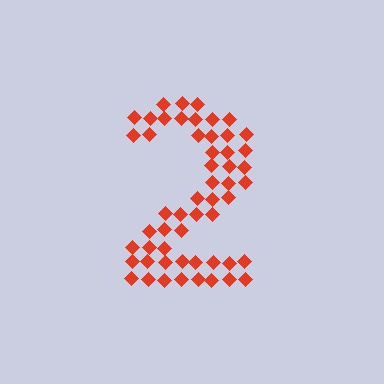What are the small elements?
The small elements are diamonds.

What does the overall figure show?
The overall figure shows the digit 2.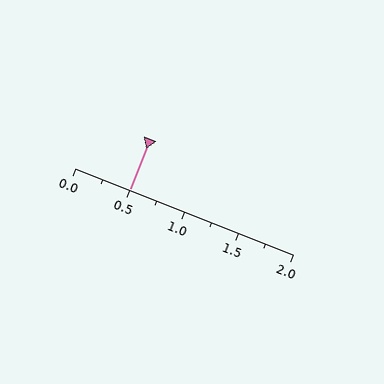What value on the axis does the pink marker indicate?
The marker indicates approximately 0.5.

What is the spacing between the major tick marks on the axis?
The major ticks are spaced 0.5 apart.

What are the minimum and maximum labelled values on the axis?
The axis runs from 0.0 to 2.0.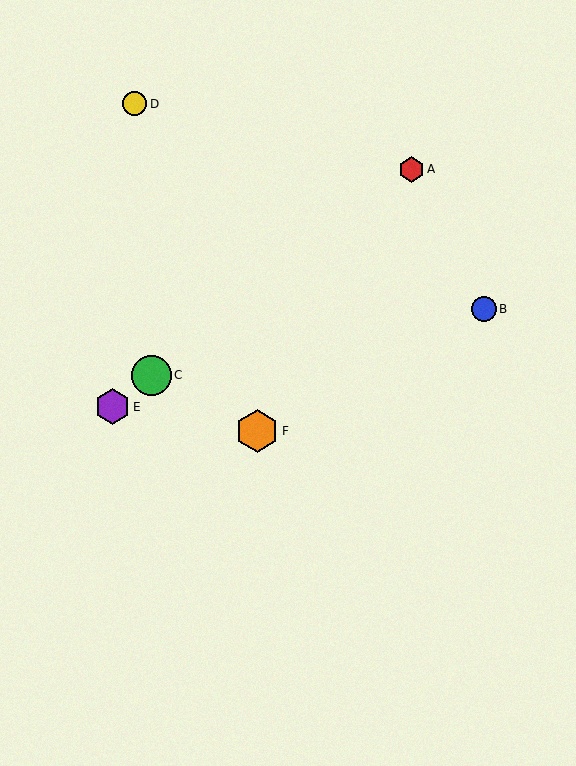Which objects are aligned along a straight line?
Objects A, C, E are aligned along a straight line.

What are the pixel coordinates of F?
Object F is at (257, 431).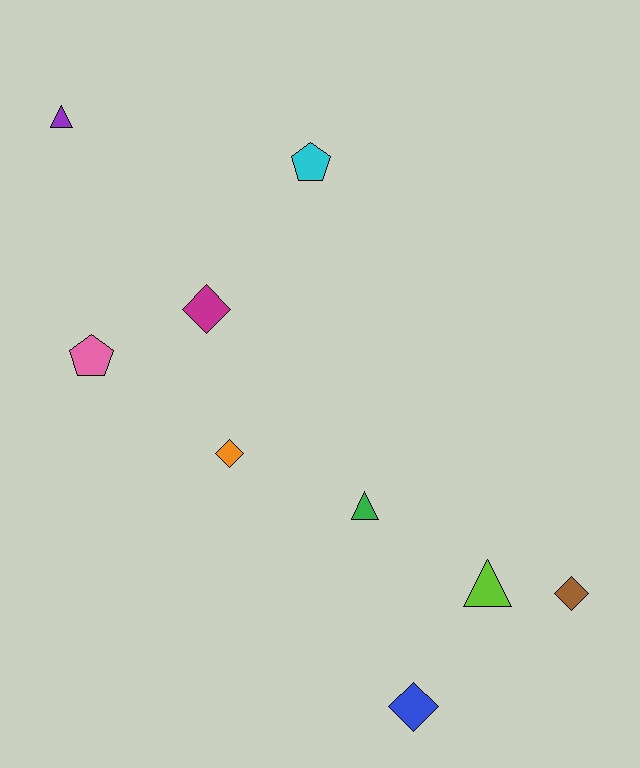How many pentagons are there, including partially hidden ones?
There are 2 pentagons.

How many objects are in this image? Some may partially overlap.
There are 9 objects.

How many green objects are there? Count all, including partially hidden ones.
There is 1 green object.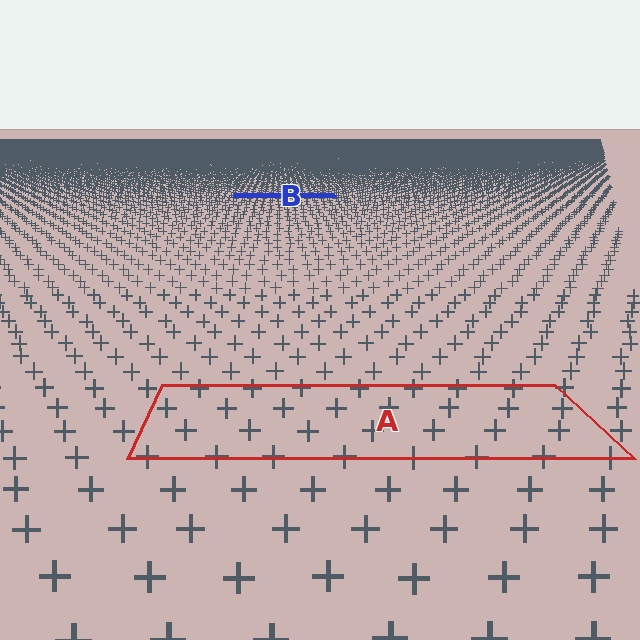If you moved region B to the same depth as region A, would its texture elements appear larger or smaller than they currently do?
They would appear larger. At a closer depth, the same texture elements are projected at a bigger on-screen size.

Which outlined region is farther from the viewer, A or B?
Region B is farther from the viewer — the texture elements inside it appear smaller and more densely packed.